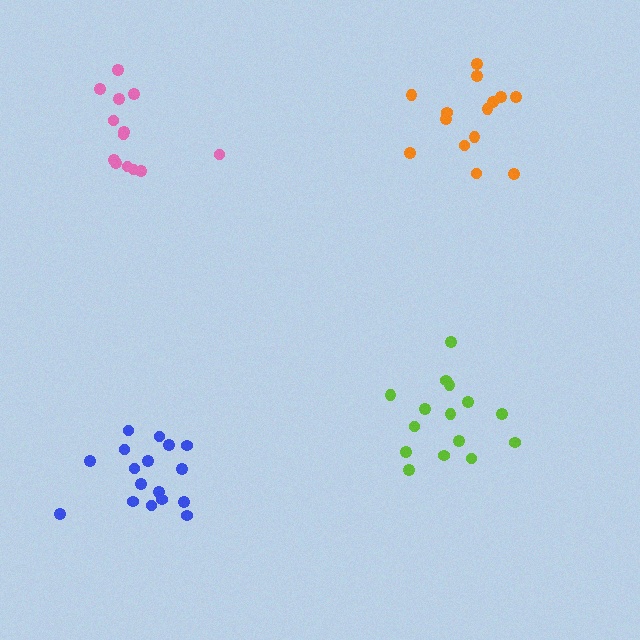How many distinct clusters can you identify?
There are 4 distinct clusters.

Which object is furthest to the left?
The pink cluster is leftmost.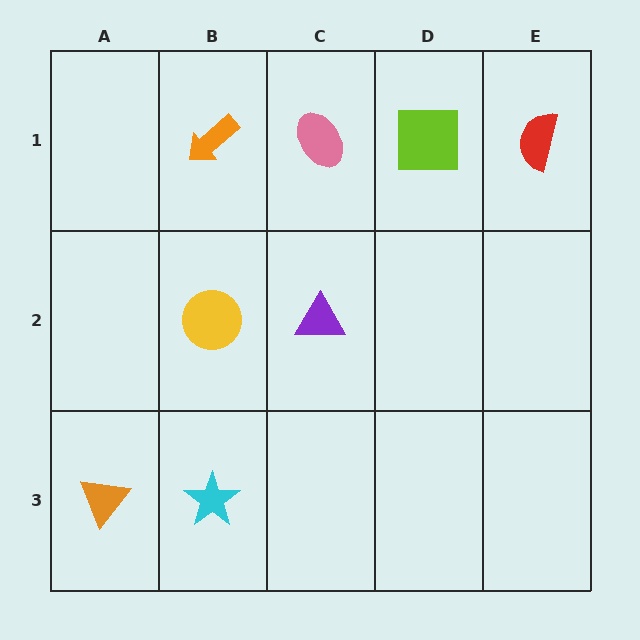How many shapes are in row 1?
4 shapes.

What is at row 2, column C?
A purple triangle.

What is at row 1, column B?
An orange arrow.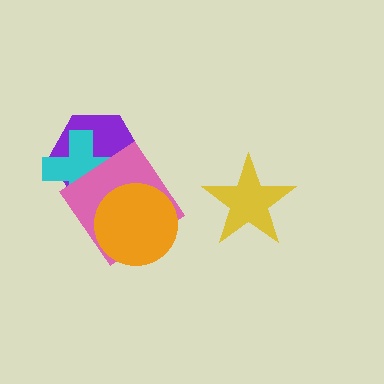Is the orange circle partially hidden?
No, no other shape covers it.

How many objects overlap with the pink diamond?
3 objects overlap with the pink diamond.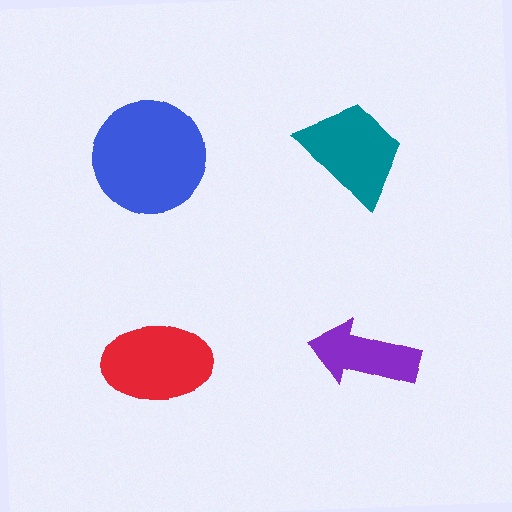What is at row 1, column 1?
A blue circle.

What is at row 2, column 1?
A red ellipse.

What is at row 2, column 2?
A purple arrow.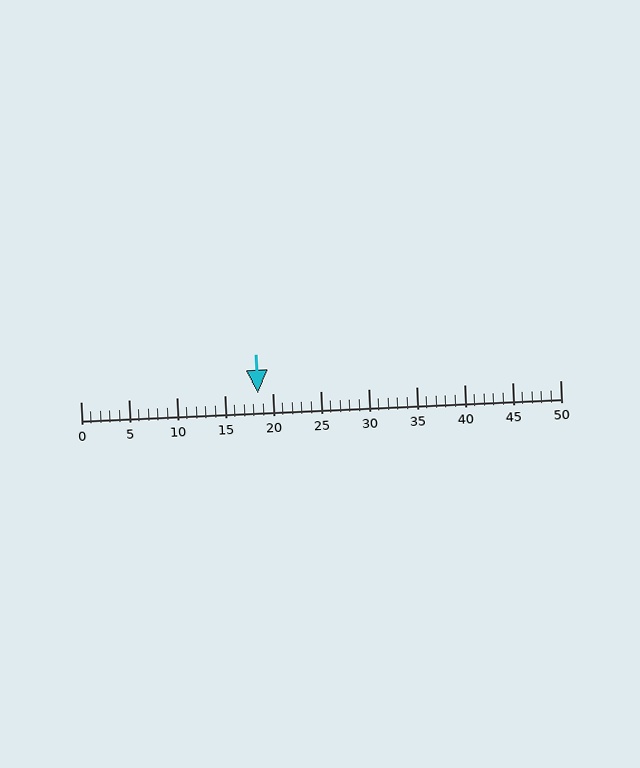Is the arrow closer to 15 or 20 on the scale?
The arrow is closer to 20.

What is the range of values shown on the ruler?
The ruler shows values from 0 to 50.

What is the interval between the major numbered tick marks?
The major tick marks are spaced 5 units apart.